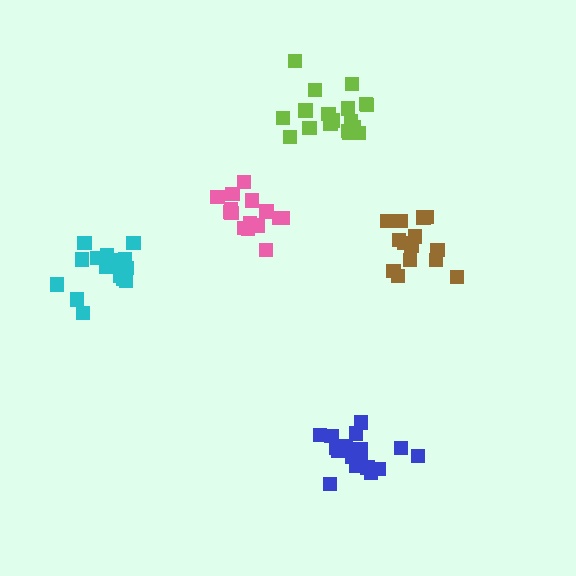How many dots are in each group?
Group 1: 15 dots, Group 2: 19 dots, Group 3: 14 dots, Group 4: 18 dots, Group 5: 16 dots (82 total).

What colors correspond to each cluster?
The clusters are colored: pink, blue, brown, lime, cyan.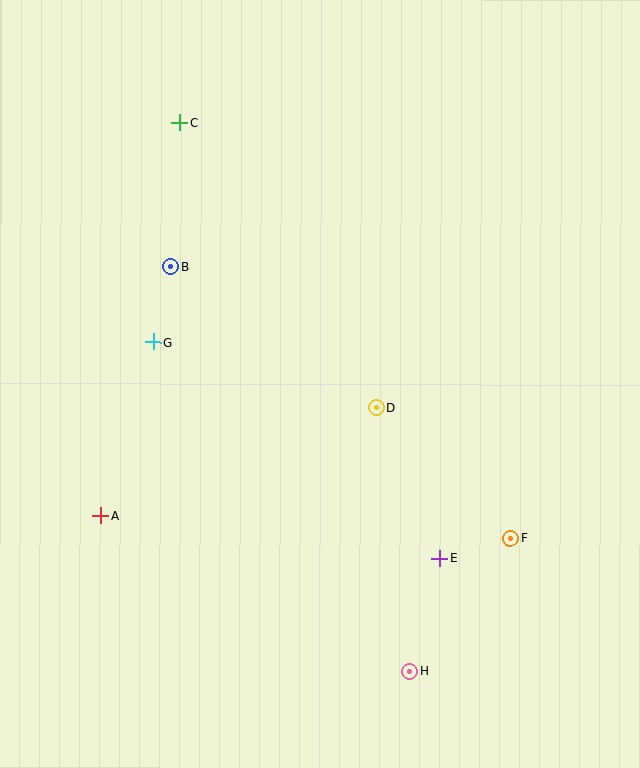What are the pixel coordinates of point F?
Point F is at (510, 538).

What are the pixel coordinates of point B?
Point B is at (171, 266).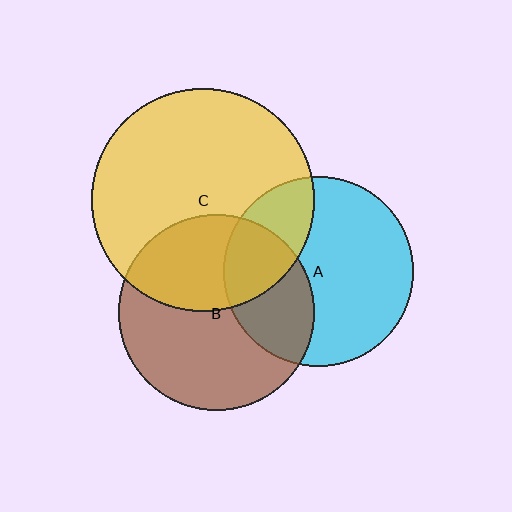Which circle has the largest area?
Circle C (yellow).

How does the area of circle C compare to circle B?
Approximately 1.3 times.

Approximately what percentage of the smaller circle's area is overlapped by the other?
Approximately 35%.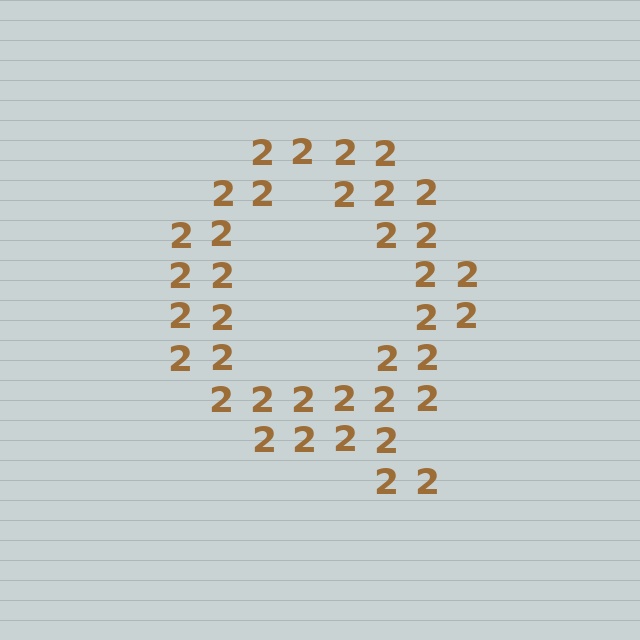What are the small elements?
The small elements are digit 2's.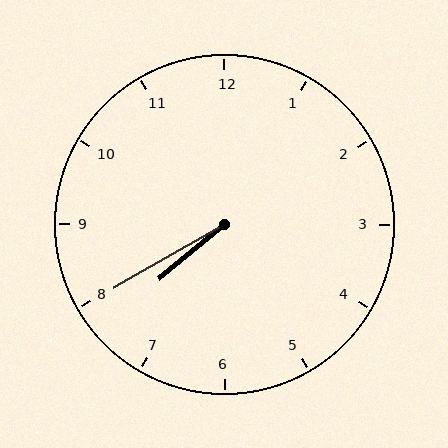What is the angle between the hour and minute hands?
Approximately 10 degrees.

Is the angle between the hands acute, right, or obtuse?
It is acute.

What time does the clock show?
7:40.